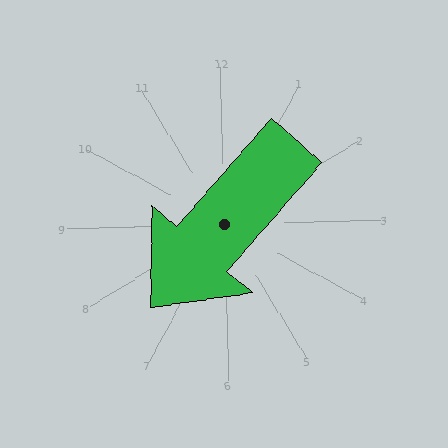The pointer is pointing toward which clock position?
Roughly 7 o'clock.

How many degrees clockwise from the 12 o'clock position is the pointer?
Approximately 223 degrees.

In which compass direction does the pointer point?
Southwest.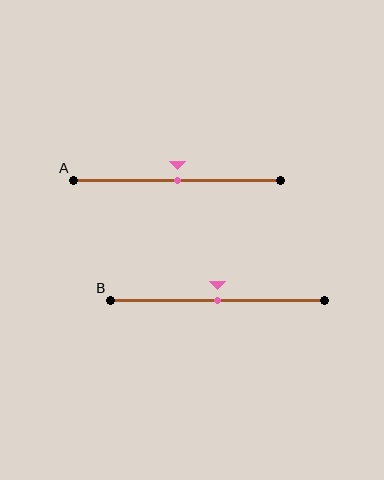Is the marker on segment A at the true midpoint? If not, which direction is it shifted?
Yes, the marker on segment A is at the true midpoint.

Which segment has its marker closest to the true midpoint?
Segment A has its marker closest to the true midpoint.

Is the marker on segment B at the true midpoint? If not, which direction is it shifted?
Yes, the marker on segment B is at the true midpoint.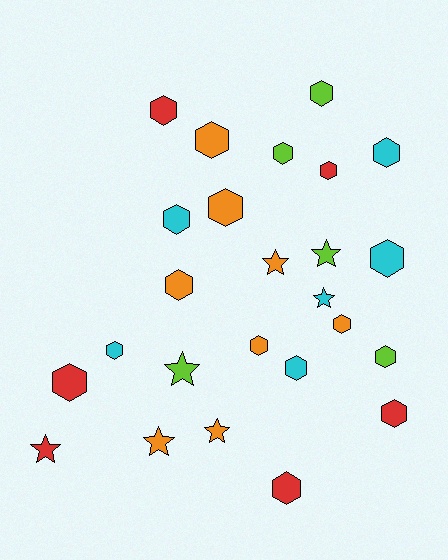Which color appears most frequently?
Orange, with 8 objects.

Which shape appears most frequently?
Hexagon, with 18 objects.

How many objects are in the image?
There are 25 objects.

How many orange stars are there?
There are 3 orange stars.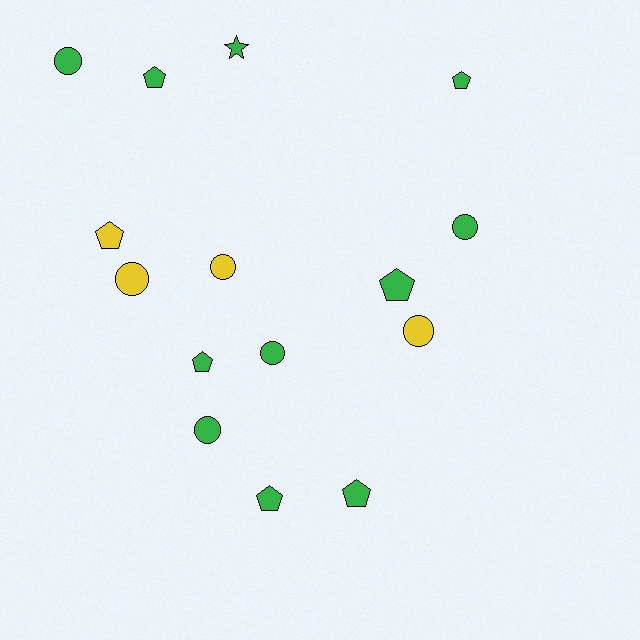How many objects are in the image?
There are 15 objects.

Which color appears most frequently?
Green, with 11 objects.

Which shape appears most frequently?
Pentagon, with 7 objects.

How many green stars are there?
There is 1 green star.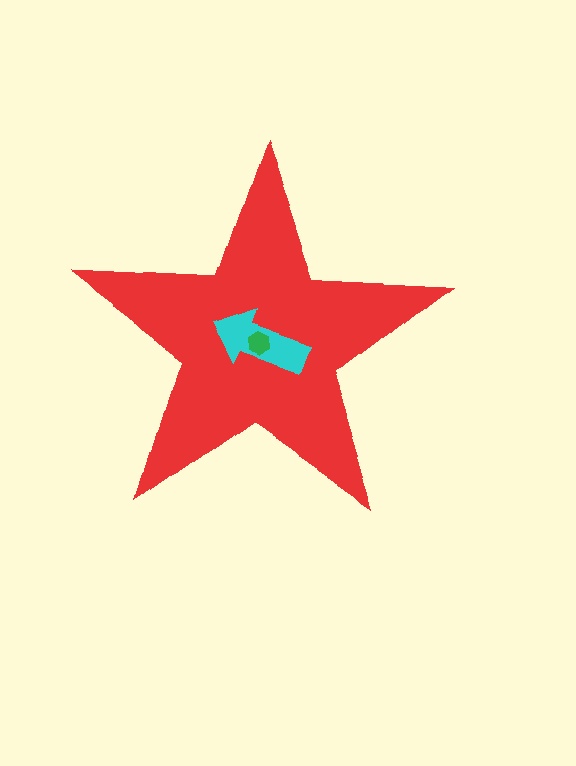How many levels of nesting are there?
3.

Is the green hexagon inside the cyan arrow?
Yes.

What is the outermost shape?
The red star.